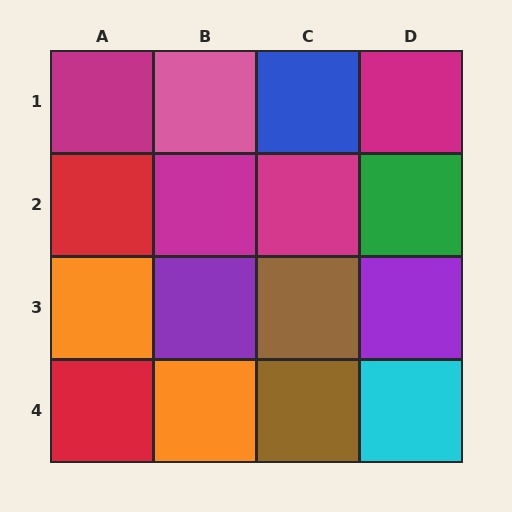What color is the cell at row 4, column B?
Orange.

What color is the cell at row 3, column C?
Brown.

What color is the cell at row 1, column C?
Blue.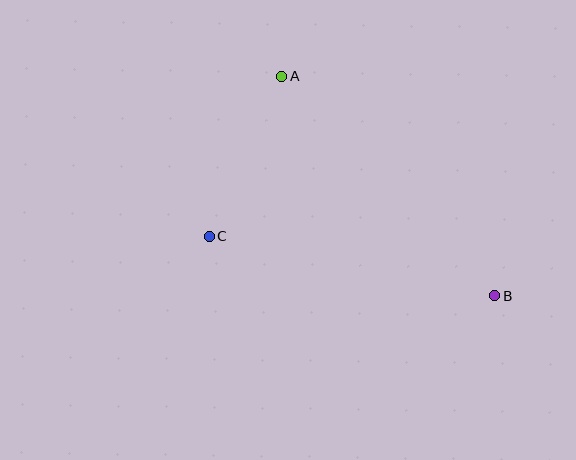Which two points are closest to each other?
Points A and C are closest to each other.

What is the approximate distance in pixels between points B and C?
The distance between B and C is approximately 292 pixels.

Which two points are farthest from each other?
Points A and B are farthest from each other.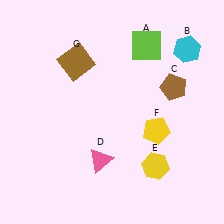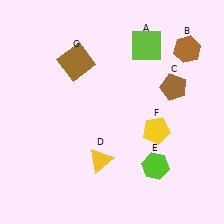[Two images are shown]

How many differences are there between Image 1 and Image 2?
There are 3 differences between the two images.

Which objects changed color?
B changed from cyan to brown. D changed from pink to yellow. E changed from yellow to lime.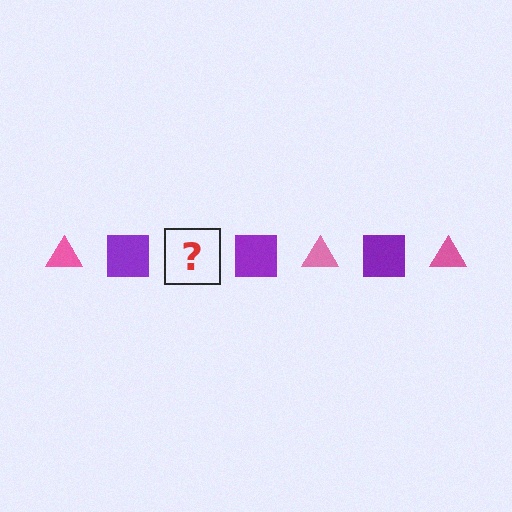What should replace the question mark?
The question mark should be replaced with a pink triangle.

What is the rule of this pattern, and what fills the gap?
The rule is that the pattern alternates between pink triangle and purple square. The gap should be filled with a pink triangle.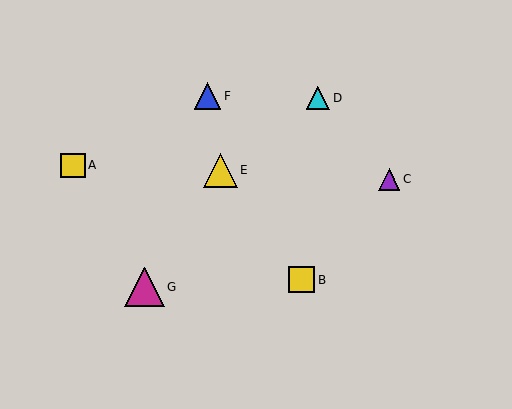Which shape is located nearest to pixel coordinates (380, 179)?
The purple triangle (labeled C) at (389, 179) is nearest to that location.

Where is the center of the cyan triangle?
The center of the cyan triangle is at (318, 98).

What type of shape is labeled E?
Shape E is a yellow triangle.